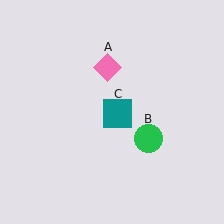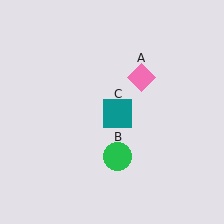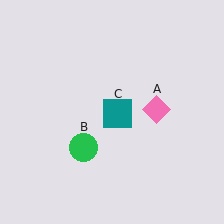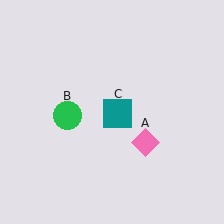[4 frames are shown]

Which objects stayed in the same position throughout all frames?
Teal square (object C) remained stationary.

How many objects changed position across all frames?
2 objects changed position: pink diamond (object A), green circle (object B).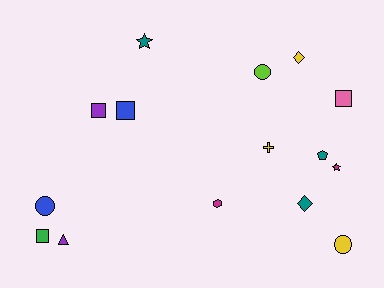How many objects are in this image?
There are 15 objects.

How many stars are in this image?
There are 2 stars.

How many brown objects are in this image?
There are no brown objects.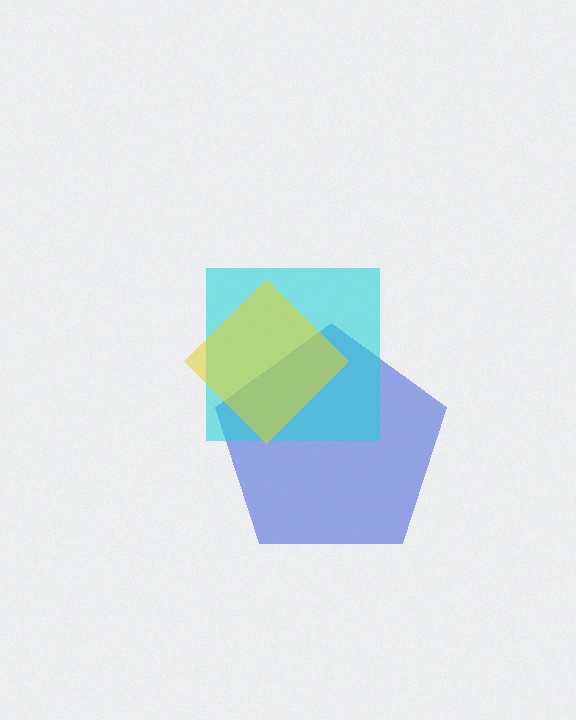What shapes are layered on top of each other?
The layered shapes are: a blue pentagon, a cyan square, a yellow diamond.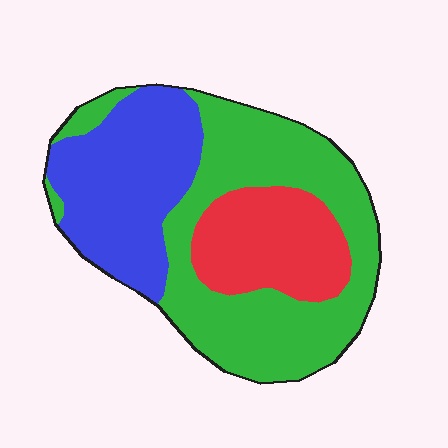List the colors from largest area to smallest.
From largest to smallest: green, blue, red.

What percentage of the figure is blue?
Blue takes up about one third (1/3) of the figure.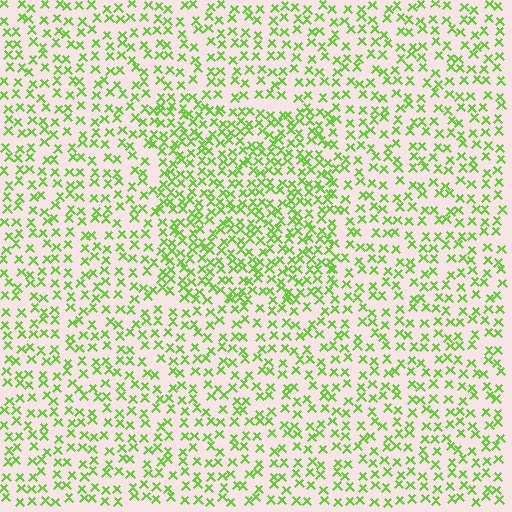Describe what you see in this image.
The image contains small lime elements arranged at two different densities. A rectangle-shaped region is visible where the elements are more densely packed than the surrounding area.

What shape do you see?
I see a rectangle.